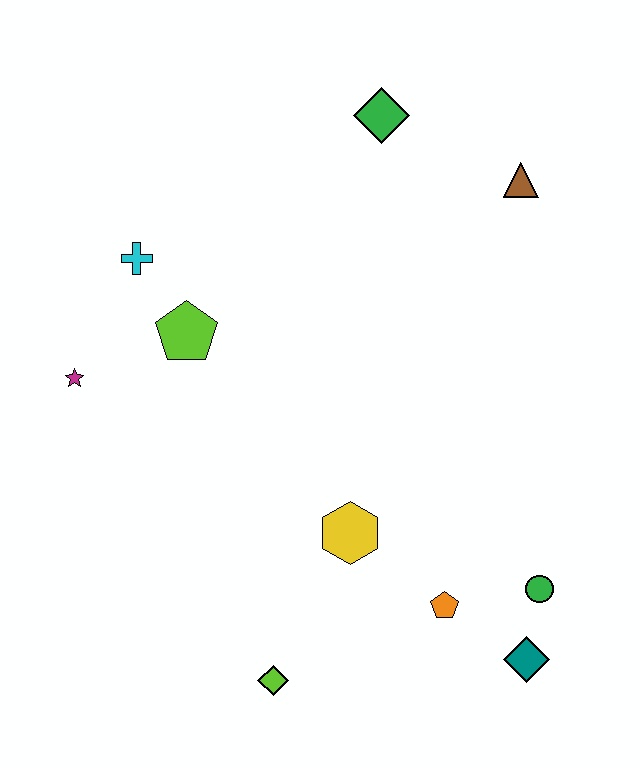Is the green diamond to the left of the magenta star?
No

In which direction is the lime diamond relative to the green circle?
The lime diamond is to the left of the green circle.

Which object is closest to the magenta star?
The lime pentagon is closest to the magenta star.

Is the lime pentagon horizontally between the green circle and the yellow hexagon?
No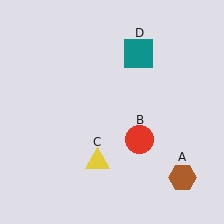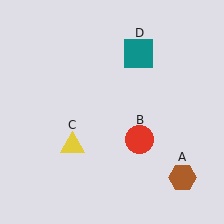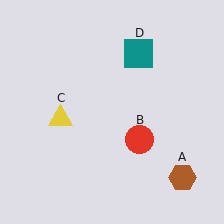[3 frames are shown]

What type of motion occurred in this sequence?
The yellow triangle (object C) rotated clockwise around the center of the scene.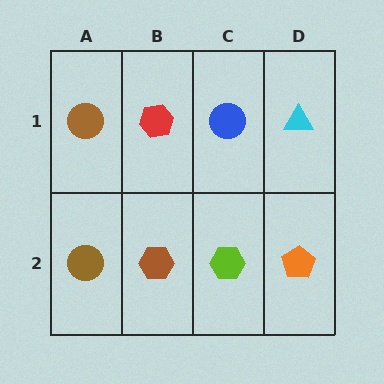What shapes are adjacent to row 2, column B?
A red hexagon (row 1, column B), a brown circle (row 2, column A), a lime hexagon (row 2, column C).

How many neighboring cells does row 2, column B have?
3.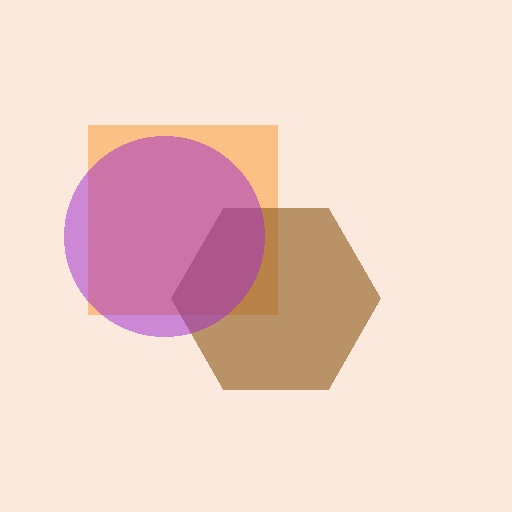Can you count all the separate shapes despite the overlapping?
Yes, there are 3 separate shapes.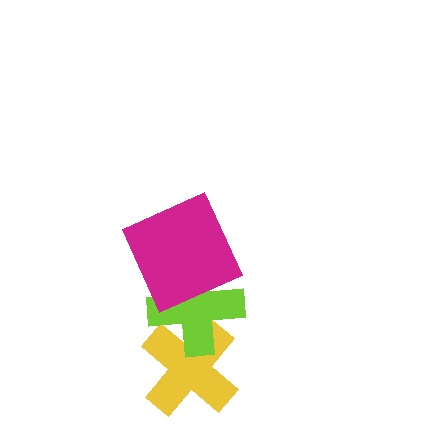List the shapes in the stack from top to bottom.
From top to bottom: the magenta square, the lime cross, the yellow cross.